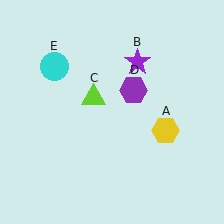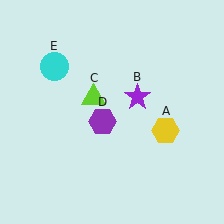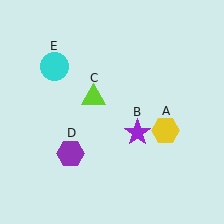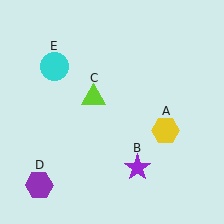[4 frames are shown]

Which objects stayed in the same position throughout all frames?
Yellow hexagon (object A) and lime triangle (object C) and cyan circle (object E) remained stationary.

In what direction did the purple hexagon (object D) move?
The purple hexagon (object D) moved down and to the left.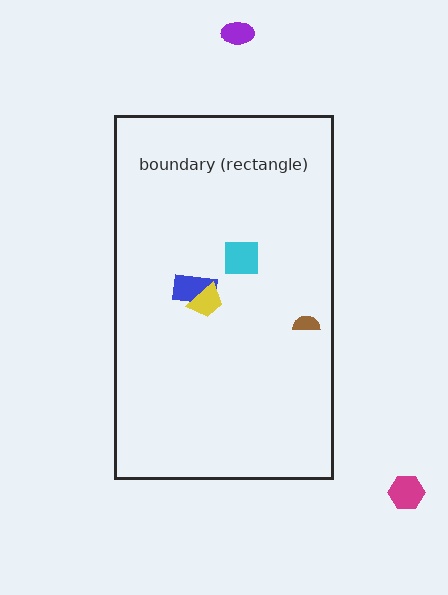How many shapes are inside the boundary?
4 inside, 2 outside.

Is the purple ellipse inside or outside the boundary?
Outside.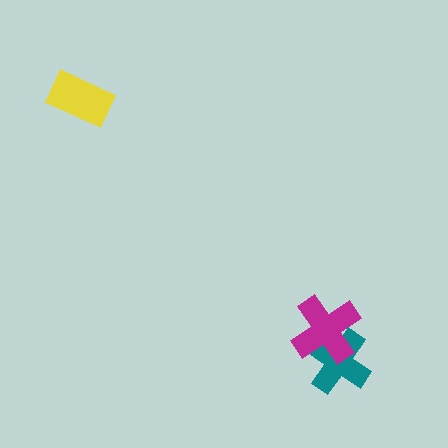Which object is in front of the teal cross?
The magenta cross is in front of the teal cross.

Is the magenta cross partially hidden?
No, no other shape covers it.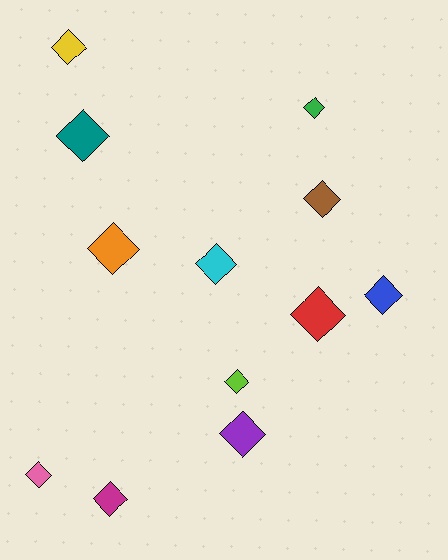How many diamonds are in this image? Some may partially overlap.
There are 12 diamonds.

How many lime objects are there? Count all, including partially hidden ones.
There is 1 lime object.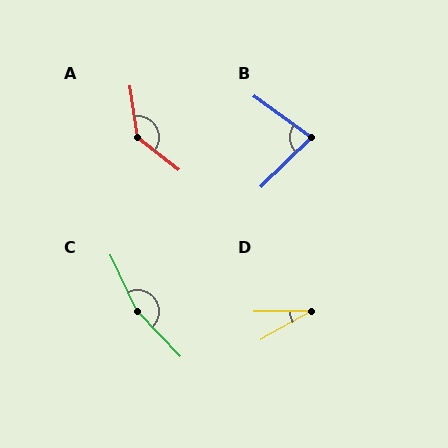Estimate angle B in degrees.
Approximately 80 degrees.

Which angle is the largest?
C, at approximately 161 degrees.